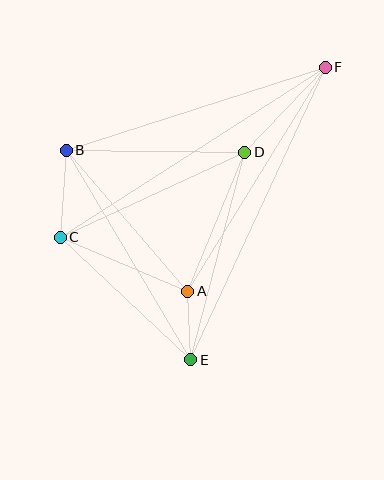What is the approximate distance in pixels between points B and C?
The distance between B and C is approximately 87 pixels.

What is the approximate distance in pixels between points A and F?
The distance between A and F is approximately 263 pixels.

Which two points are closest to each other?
Points A and E are closest to each other.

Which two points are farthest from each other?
Points E and F are farthest from each other.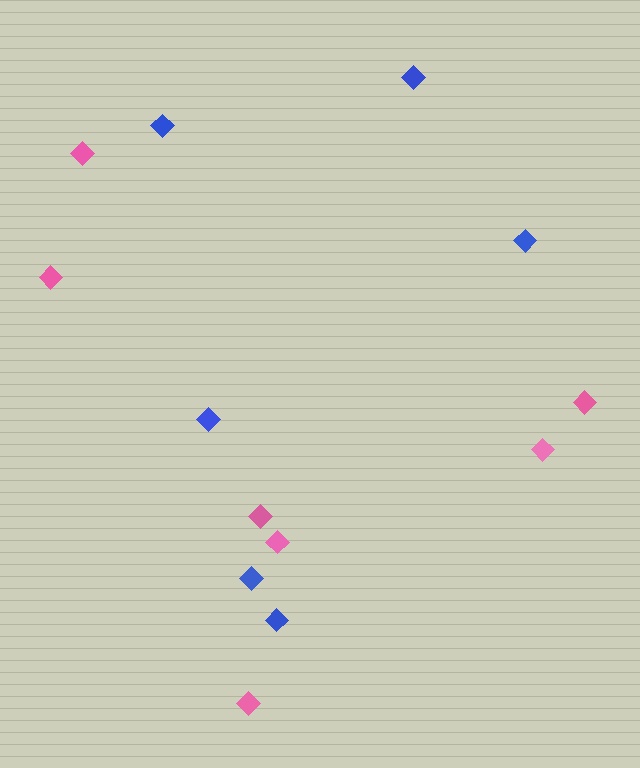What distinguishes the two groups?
There are 2 groups: one group of pink diamonds (7) and one group of blue diamonds (6).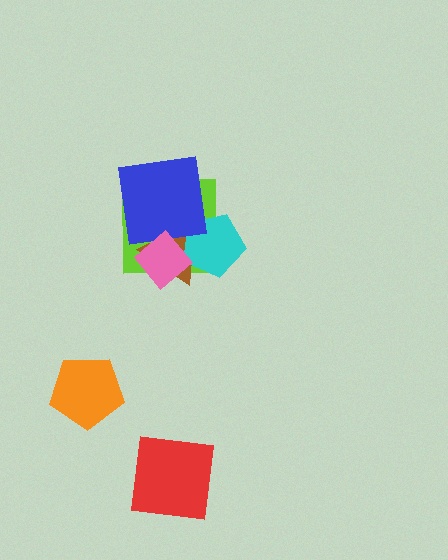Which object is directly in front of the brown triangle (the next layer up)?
The cyan pentagon is directly in front of the brown triangle.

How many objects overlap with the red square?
0 objects overlap with the red square.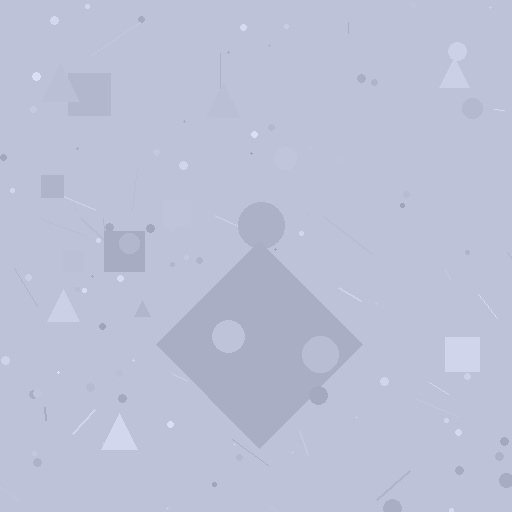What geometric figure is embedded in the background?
A diamond is embedded in the background.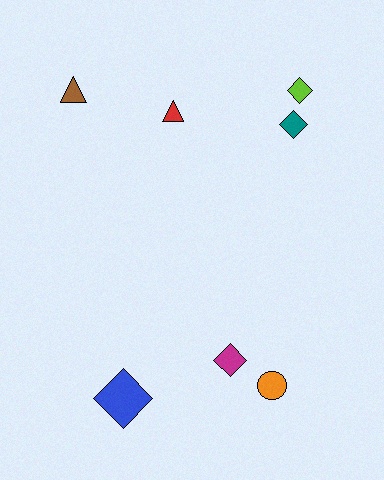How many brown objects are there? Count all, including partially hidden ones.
There is 1 brown object.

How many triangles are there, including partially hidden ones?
There are 2 triangles.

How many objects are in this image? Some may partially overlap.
There are 7 objects.